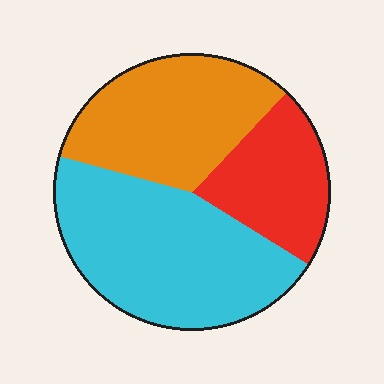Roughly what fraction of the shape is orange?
Orange covers 33% of the shape.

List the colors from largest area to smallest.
From largest to smallest: cyan, orange, red.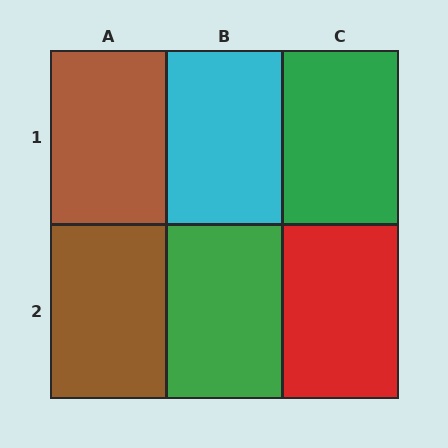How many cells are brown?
2 cells are brown.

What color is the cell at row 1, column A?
Brown.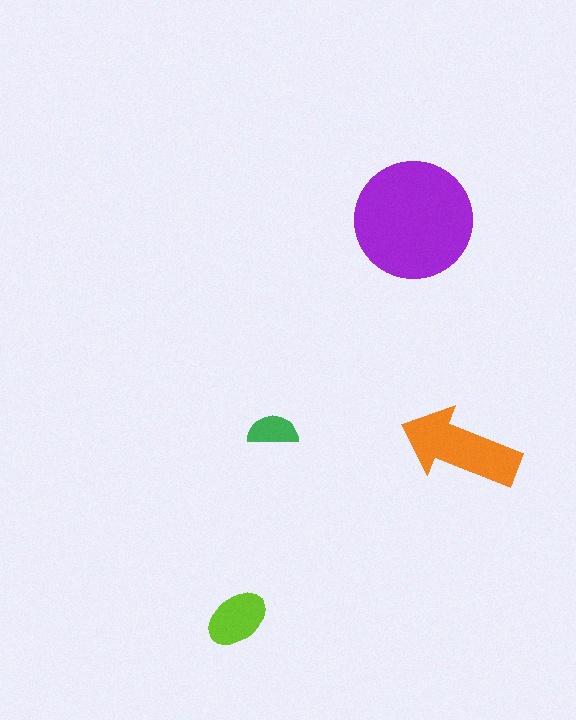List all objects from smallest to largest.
The green semicircle, the lime ellipse, the orange arrow, the purple circle.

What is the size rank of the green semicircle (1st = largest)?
4th.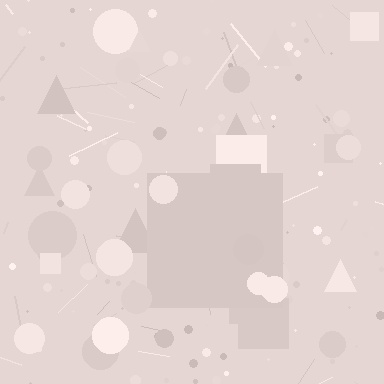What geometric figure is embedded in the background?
A square is embedded in the background.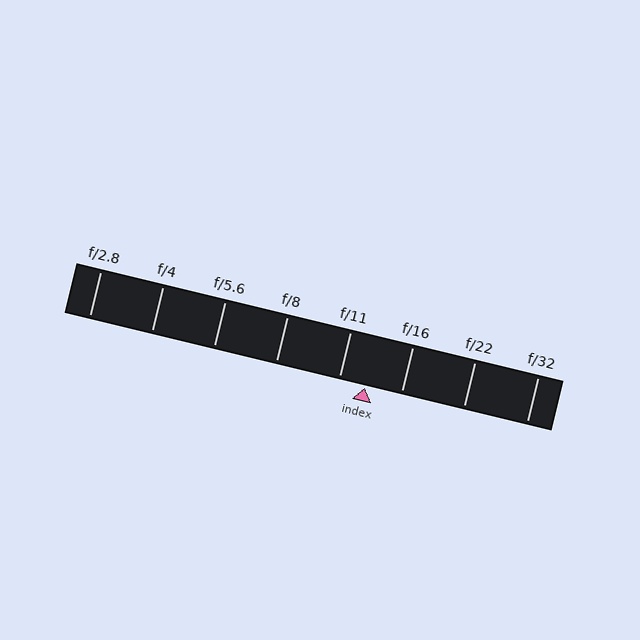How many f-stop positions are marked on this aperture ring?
There are 8 f-stop positions marked.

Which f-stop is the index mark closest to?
The index mark is closest to f/11.